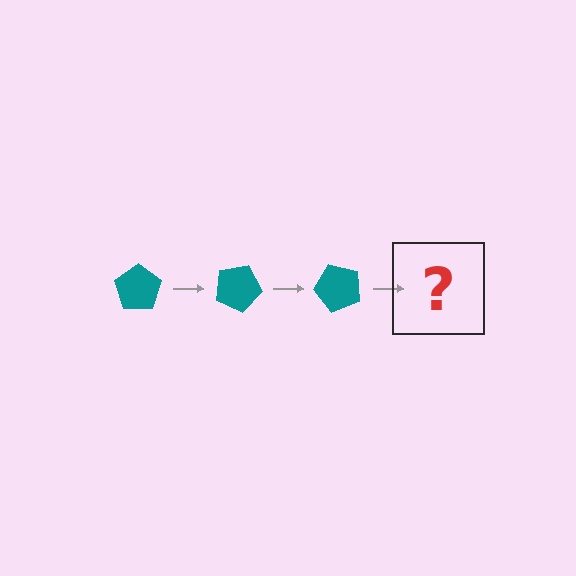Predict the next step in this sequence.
The next step is a teal pentagon rotated 75 degrees.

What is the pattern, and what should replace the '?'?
The pattern is that the pentagon rotates 25 degrees each step. The '?' should be a teal pentagon rotated 75 degrees.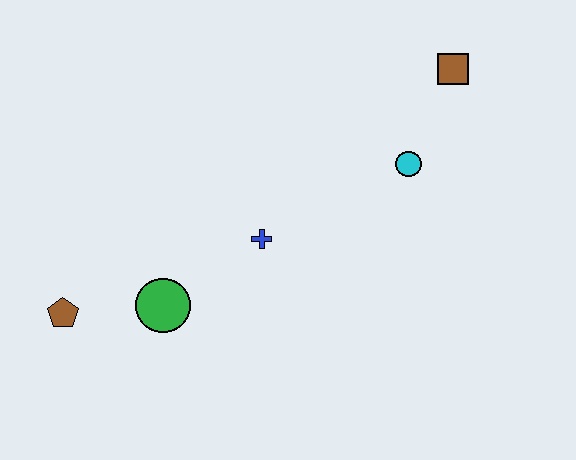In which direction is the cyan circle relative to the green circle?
The cyan circle is to the right of the green circle.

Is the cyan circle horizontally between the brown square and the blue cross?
Yes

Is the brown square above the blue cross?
Yes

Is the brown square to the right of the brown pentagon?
Yes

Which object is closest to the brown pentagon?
The green circle is closest to the brown pentagon.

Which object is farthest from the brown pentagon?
The brown square is farthest from the brown pentagon.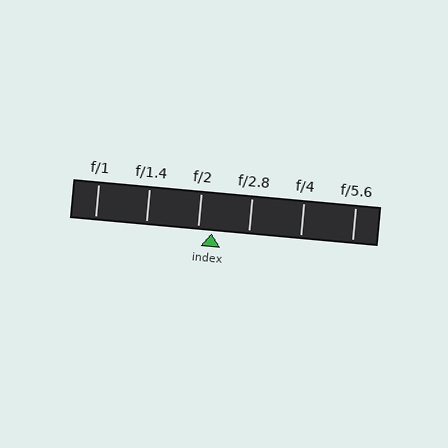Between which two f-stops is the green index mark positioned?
The index mark is between f/2 and f/2.8.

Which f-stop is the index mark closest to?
The index mark is closest to f/2.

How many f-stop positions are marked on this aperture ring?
There are 6 f-stop positions marked.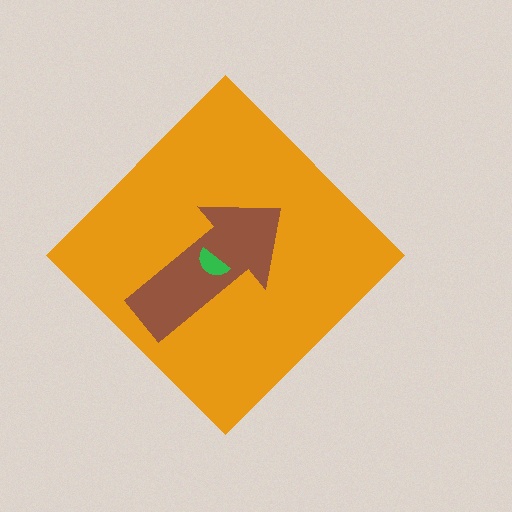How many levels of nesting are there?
3.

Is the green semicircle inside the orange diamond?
Yes.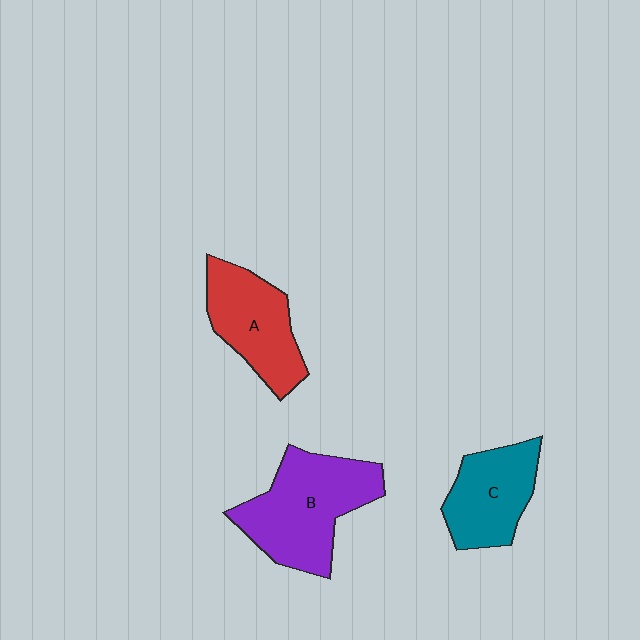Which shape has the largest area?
Shape B (purple).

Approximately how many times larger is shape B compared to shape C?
Approximately 1.5 times.